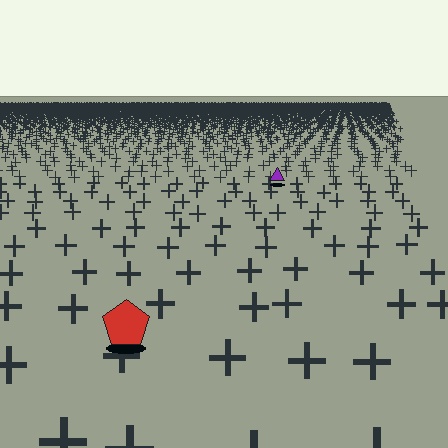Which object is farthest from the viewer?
The purple triangle is farthest from the viewer. It appears smaller and the ground texture around it is denser.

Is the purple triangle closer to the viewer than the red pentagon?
No. The red pentagon is closer — you can tell from the texture gradient: the ground texture is coarser near it.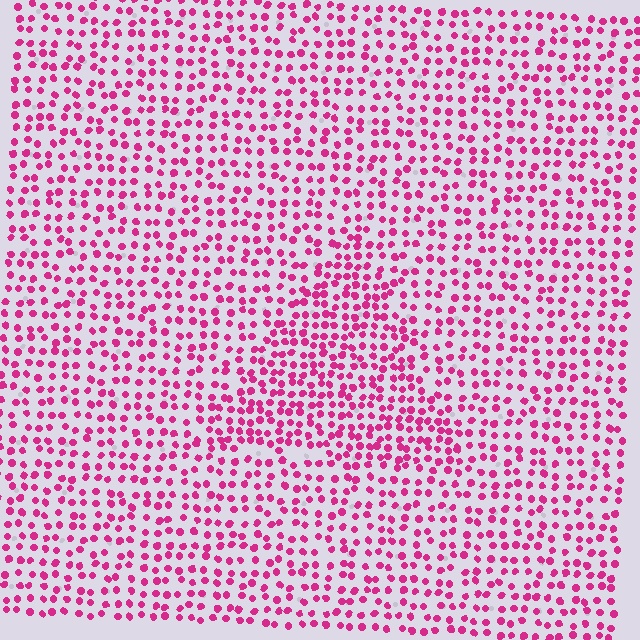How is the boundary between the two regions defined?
The boundary is defined by a change in element density (approximately 1.5x ratio). All elements are the same color, size, and shape.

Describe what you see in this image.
The image contains small magenta elements arranged at two different densities. A triangle-shaped region is visible where the elements are more densely packed than the surrounding area.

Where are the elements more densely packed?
The elements are more densely packed inside the triangle boundary.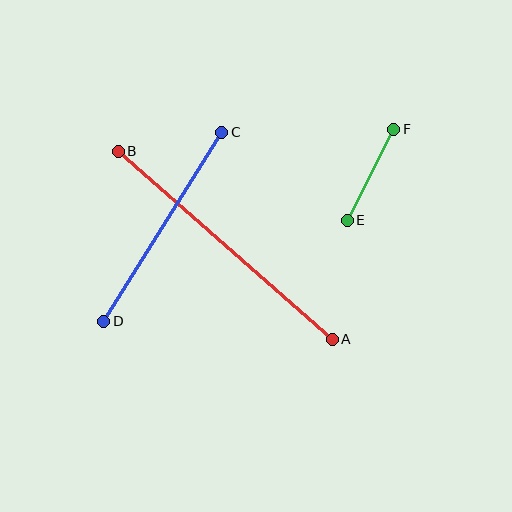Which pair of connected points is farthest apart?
Points A and B are farthest apart.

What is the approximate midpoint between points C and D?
The midpoint is at approximately (163, 227) pixels.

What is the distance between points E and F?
The distance is approximately 102 pixels.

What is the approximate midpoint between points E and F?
The midpoint is at approximately (370, 175) pixels.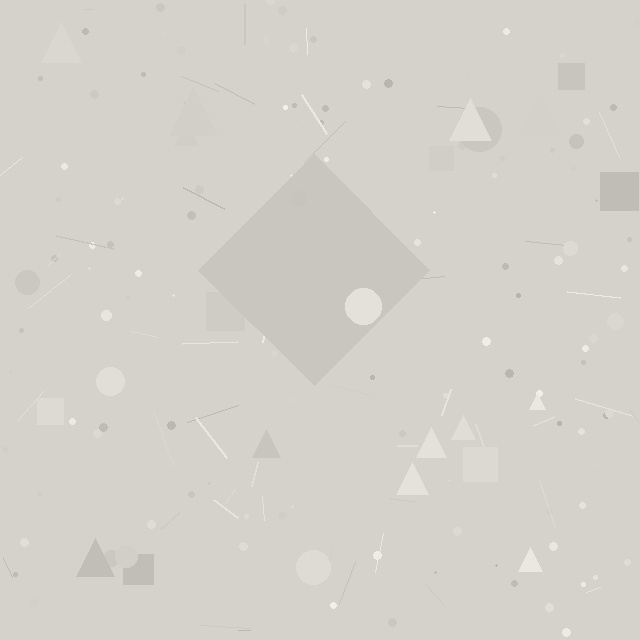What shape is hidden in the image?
A diamond is hidden in the image.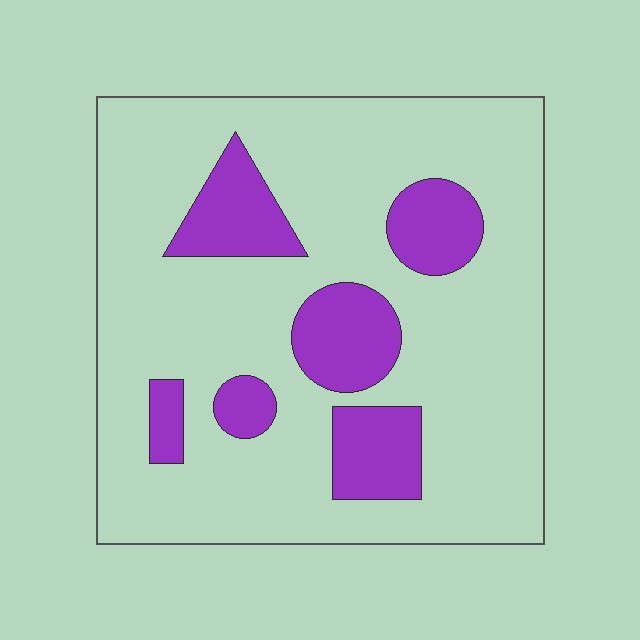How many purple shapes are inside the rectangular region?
6.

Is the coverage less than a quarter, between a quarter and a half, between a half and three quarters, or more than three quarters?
Less than a quarter.